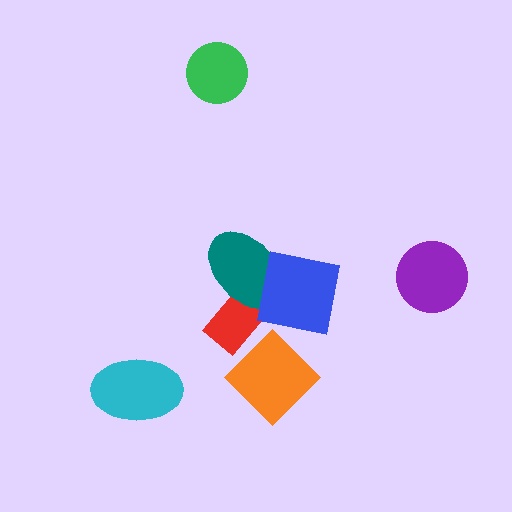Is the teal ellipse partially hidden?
Yes, it is partially covered by another shape.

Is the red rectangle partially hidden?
Yes, it is partially covered by another shape.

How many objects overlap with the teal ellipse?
2 objects overlap with the teal ellipse.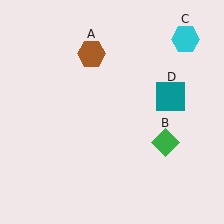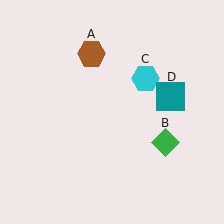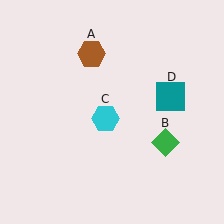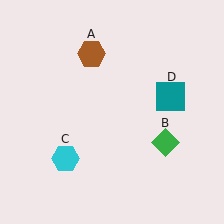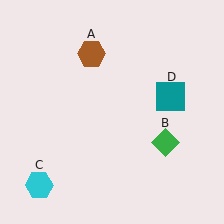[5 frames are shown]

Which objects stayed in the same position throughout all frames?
Brown hexagon (object A) and green diamond (object B) and teal square (object D) remained stationary.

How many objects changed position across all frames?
1 object changed position: cyan hexagon (object C).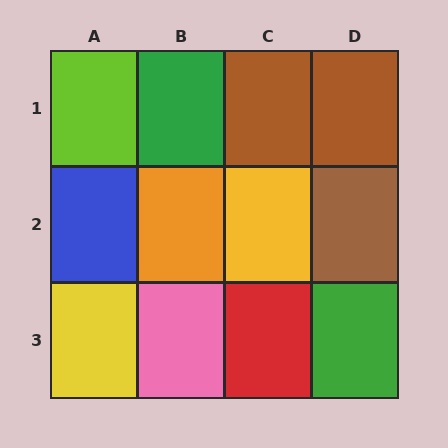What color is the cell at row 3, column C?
Red.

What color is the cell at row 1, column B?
Green.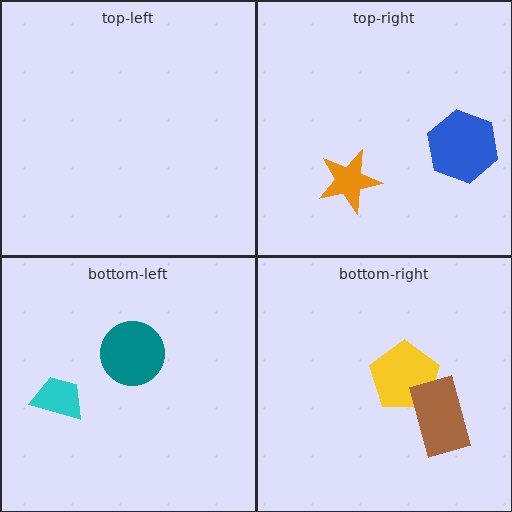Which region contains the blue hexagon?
The top-right region.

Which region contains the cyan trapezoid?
The bottom-left region.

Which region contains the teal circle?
The bottom-left region.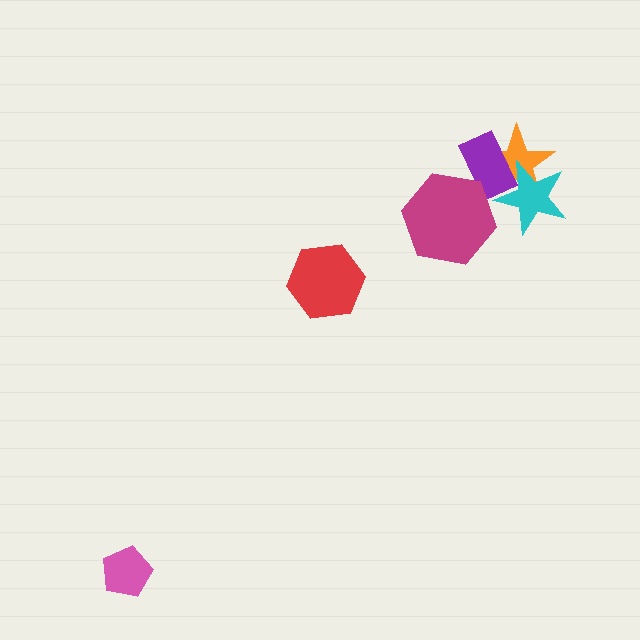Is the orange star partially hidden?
Yes, it is partially covered by another shape.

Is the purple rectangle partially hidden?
Yes, it is partially covered by another shape.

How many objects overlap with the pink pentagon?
0 objects overlap with the pink pentagon.